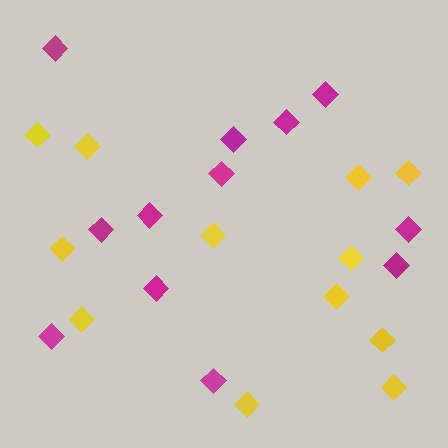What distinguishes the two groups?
There are 2 groups: one group of magenta diamonds (12) and one group of yellow diamonds (12).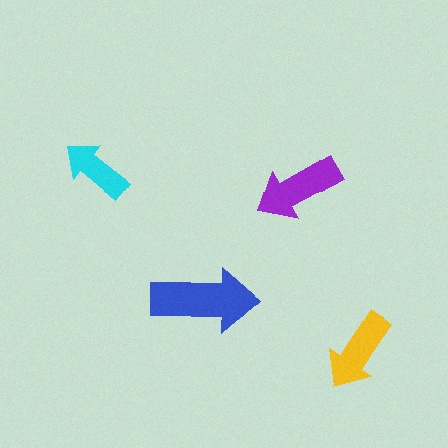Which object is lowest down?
The yellow arrow is bottommost.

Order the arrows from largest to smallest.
the blue one, the purple one, the yellow one, the cyan one.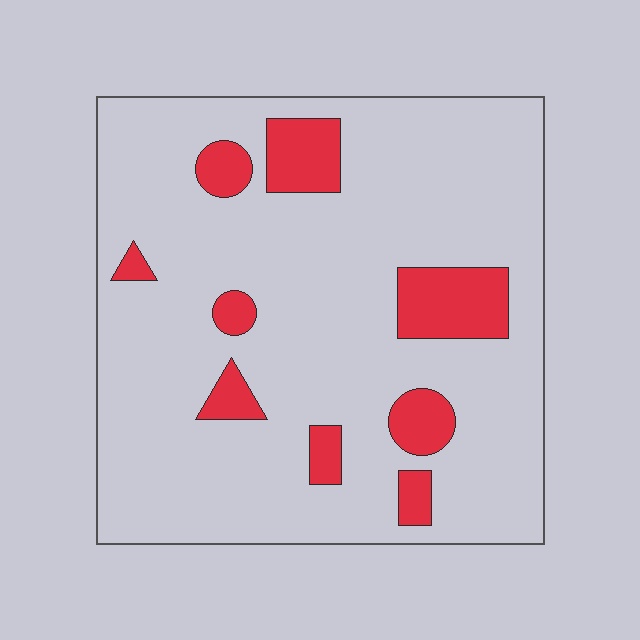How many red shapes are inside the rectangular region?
9.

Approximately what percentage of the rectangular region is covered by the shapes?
Approximately 15%.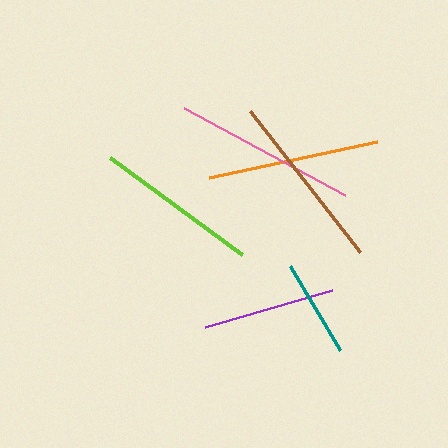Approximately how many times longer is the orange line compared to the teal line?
The orange line is approximately 1.8 times the length of the teal line.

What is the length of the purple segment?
The purple segment is approximately 133 pixels long.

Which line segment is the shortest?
The teal line is the shortest at approximately 98 pixels.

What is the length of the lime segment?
The lime segment is approximately 163 pixels long.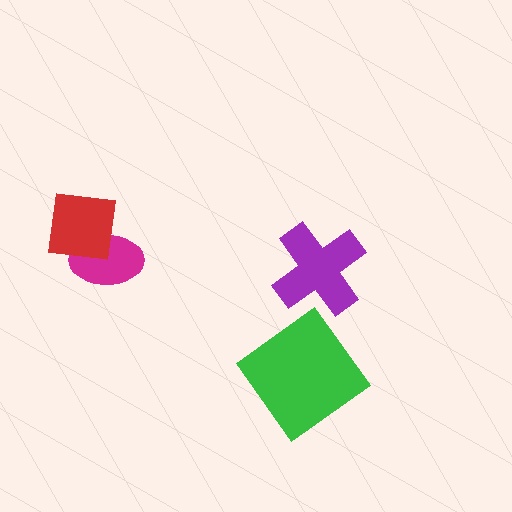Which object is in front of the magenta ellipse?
The red square is in front of the magenta ellipse.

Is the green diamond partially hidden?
No, no other shape covers it.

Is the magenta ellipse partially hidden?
Yes, it is partially covered by another shape.